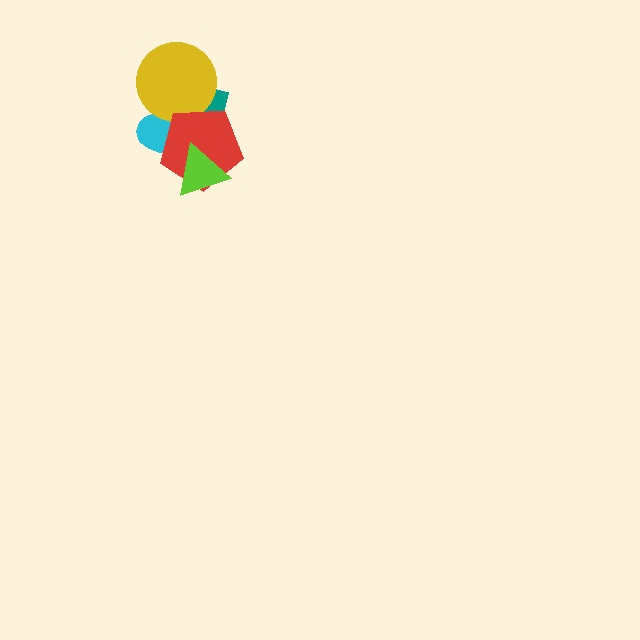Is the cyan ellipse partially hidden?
Yes, it is partially covered by another shape.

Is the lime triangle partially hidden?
No, no other shape covers it.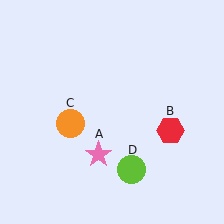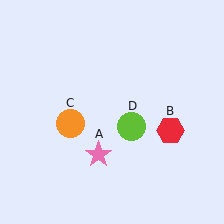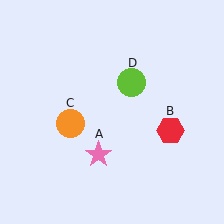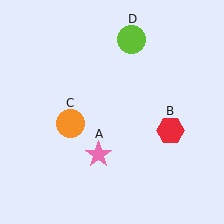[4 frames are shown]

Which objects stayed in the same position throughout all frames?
Pink star (object A) and red hexagon (object B) and orange circle (object C) remained stationary.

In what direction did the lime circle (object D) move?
The lime circle (object D) moved up.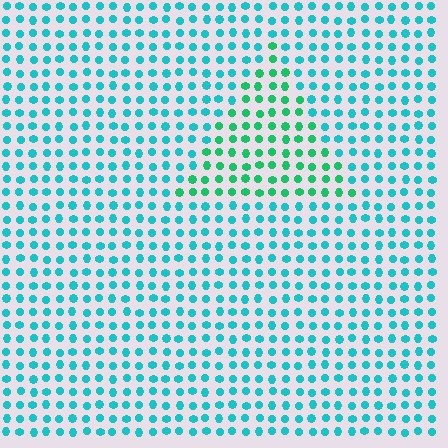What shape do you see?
I see a triangle.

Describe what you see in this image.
The image is filled with small cyan elements in a uniform arrangement. A triangle-shaped region is visible where the elements are tinted to a slightly different hue, forming a subtle color boundary.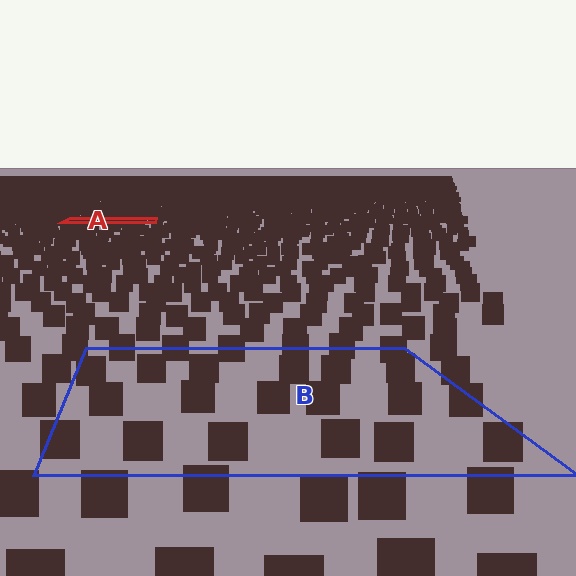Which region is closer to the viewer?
Region B is closer. The texture elements there are larger and more spread out.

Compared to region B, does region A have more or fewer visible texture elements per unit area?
Region A has more texture elements per unit area — they are packed more densely because it is farther away.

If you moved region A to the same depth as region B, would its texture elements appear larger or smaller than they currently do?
They would appear larger. At a closer depth, the same texture elements are projected at a bigger on-screen size.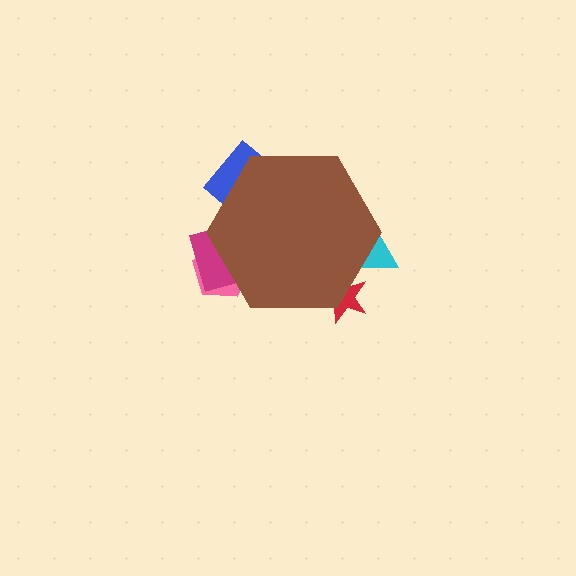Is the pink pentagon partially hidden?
Yes, the pink pentagon is partially hidden behind the brown hexagon.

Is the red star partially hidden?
Yes, the red star is partially hidden behind the brown hexagon.